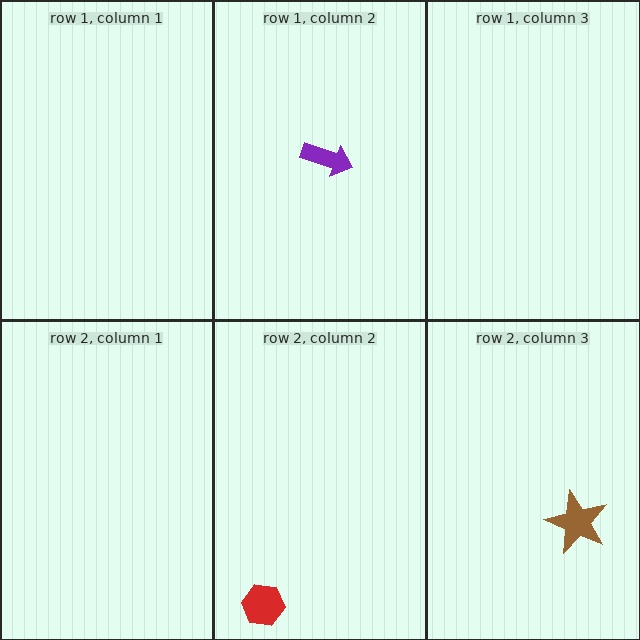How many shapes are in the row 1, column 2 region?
1.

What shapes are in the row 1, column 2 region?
The purple arrow.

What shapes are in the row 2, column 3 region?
The brown star.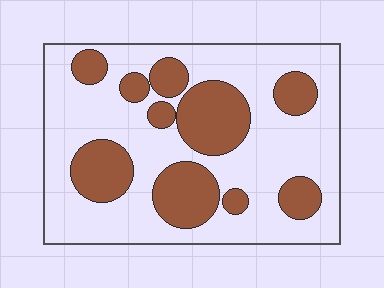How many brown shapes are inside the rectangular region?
10.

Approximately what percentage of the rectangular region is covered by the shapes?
Approximately 30%.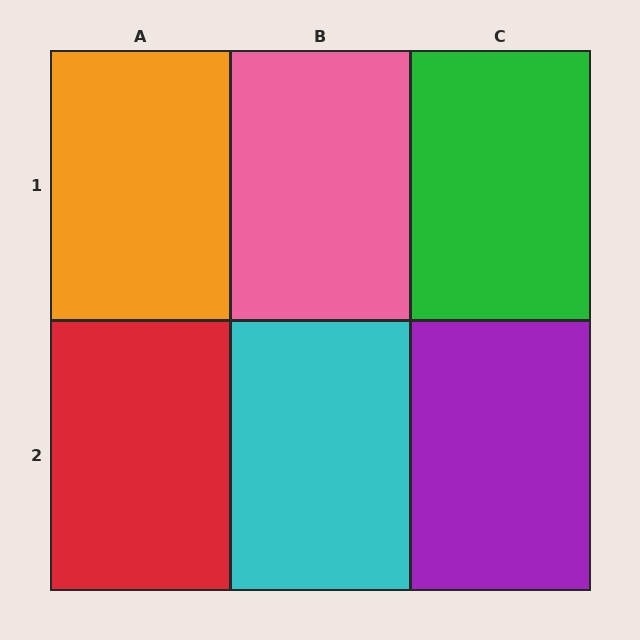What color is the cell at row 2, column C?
Purple.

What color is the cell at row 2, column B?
Cyan.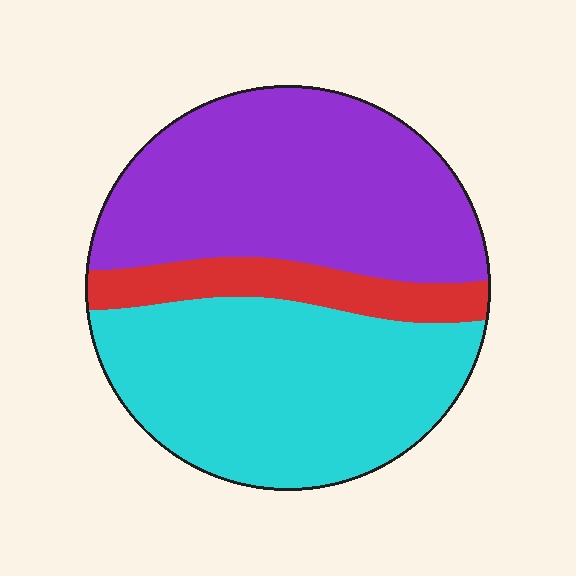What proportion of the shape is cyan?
Cyan covers 43% of the shape.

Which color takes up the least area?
Red, at roughly 15%.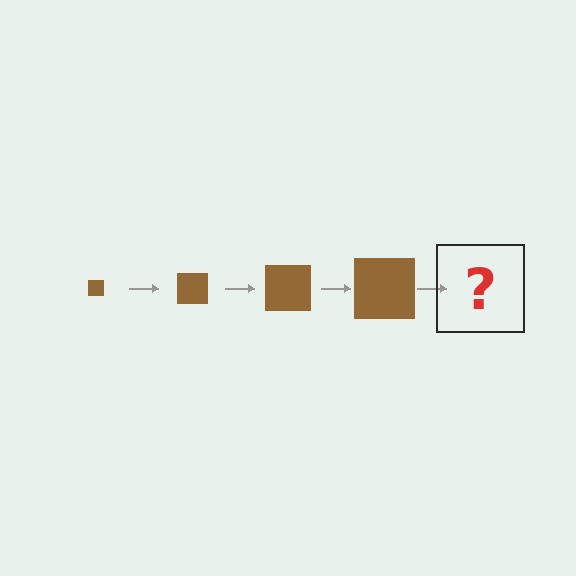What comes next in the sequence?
The next element should be a brown square, larger than the previous one.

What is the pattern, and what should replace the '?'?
The pattern is that the square gets progressively larger each step. The '?' should be a brown square, larger than the previous one.